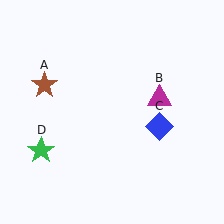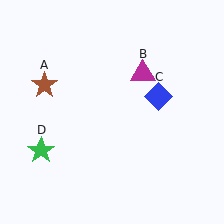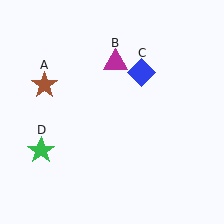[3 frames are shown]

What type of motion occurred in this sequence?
The magenta triangle (object B), blue diamond (object C) rotated counterclockwise around the center of the scene.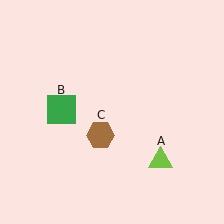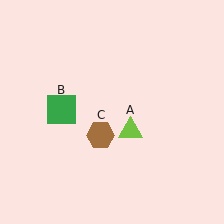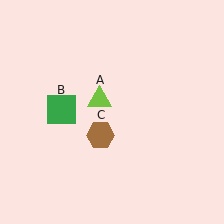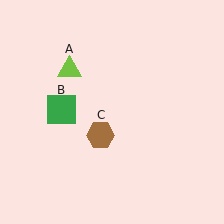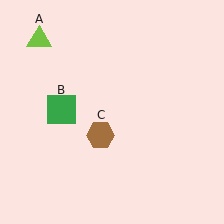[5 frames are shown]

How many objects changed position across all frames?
1 object changed position: lime triangle (object A).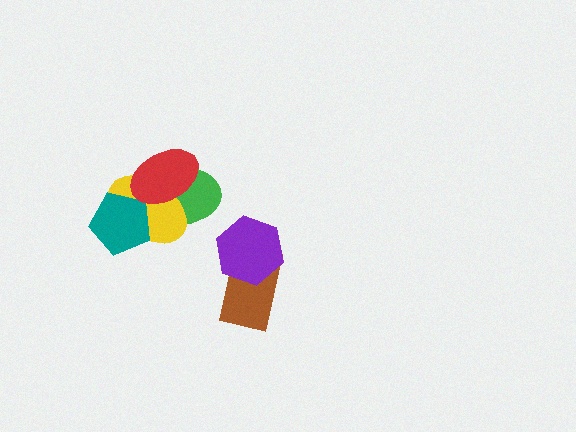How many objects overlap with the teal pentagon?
2 objects overlap with the teal pentagon.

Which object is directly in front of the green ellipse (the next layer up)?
The yellow ellipse is directly in front of the green ellipse.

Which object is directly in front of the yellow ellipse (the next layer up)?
The teal pentagon is directly in front of the yellow ellipse.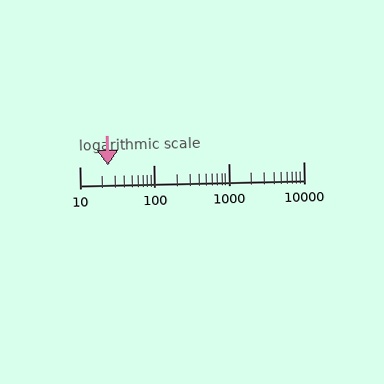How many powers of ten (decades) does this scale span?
The scale spans 3 decades, from 10 to 10000.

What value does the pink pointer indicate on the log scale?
The pointer indicates approximately 24.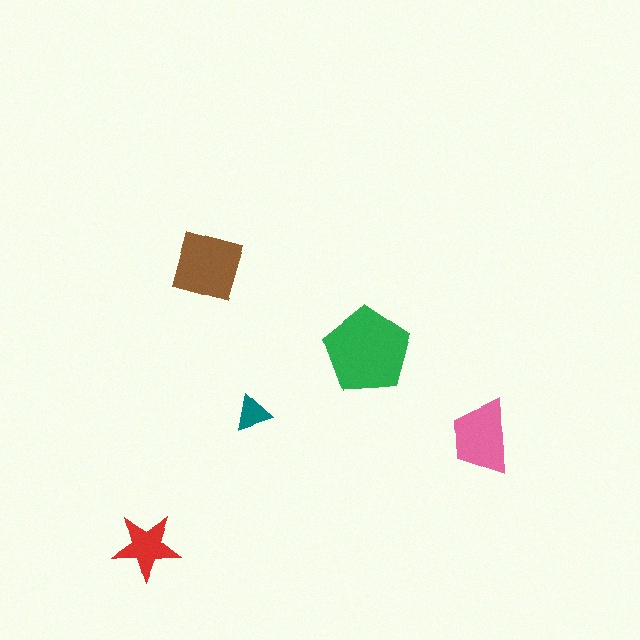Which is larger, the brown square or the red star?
The brown square.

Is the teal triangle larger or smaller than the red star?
Smaller.